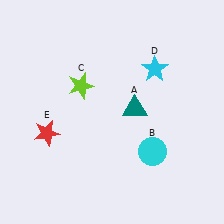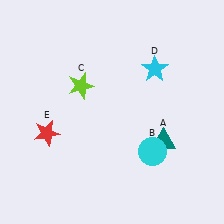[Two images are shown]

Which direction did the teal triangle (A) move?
The teal triangle (A) moved down.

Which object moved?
The teal triangle (A) moved down.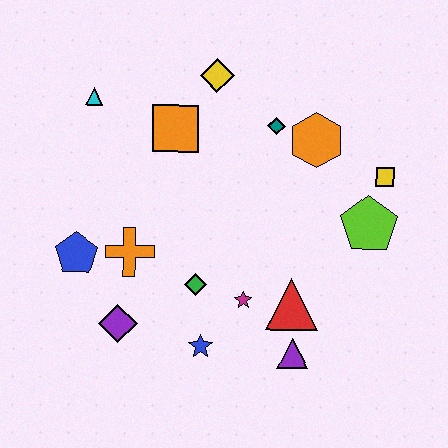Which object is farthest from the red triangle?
The cyan triangle is farthest from the red triangle.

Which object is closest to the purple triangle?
The red triangle is closest to the purple triangle.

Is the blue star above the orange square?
No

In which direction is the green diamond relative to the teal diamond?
The green diamond is below the teal diamond.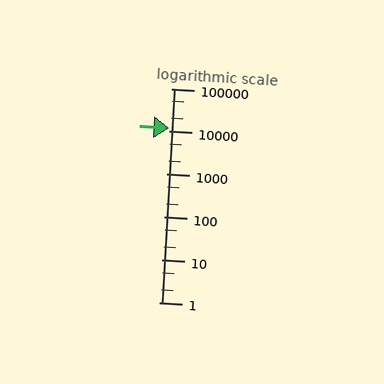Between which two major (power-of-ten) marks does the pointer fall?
The pointer is between 10000 and 100000.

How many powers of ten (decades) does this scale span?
The scale spans 5 decades, from 1 to 100000.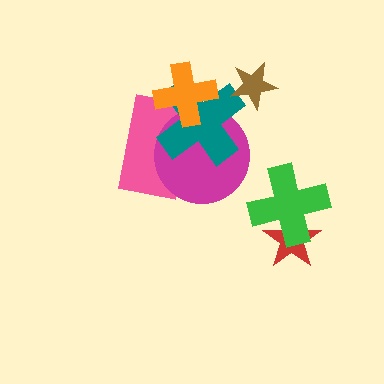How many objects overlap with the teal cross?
4 objects overlap with the teal cross.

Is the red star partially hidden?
Yes, it is partially covered by another shape.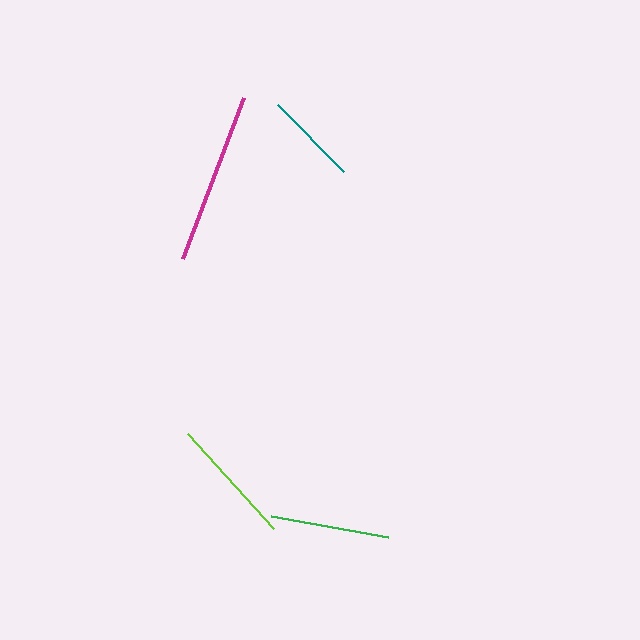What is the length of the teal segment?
The teal segment is approximately 94 pixels long.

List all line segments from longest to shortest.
From longest to shortest: magenta, lime, green, teal.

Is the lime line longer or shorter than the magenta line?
The magenta line is longer than the lime line.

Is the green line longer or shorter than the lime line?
The lime line is longer than the green line.